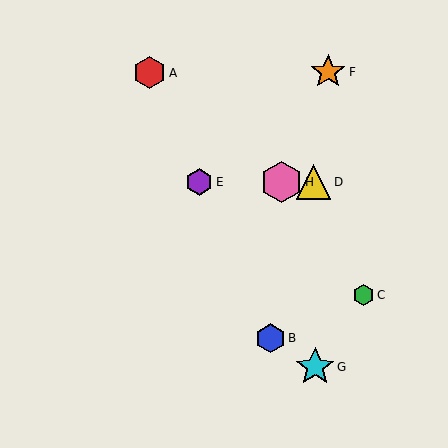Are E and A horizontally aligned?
No, E is at y≈182 and A is at y≈73.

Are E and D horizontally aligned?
Yes, both are at y≈182.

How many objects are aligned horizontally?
3 objects (D, E, H) are aligned horizontally.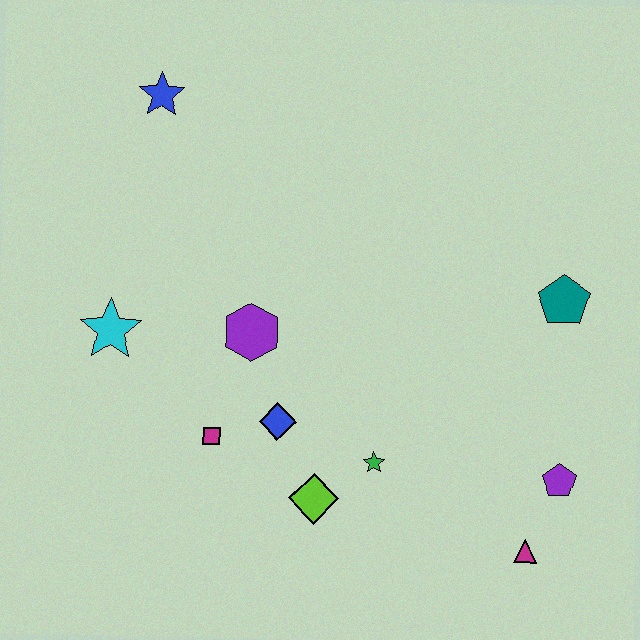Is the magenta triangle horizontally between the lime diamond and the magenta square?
No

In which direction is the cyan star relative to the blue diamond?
The cyan star is to the left of the blue diamond.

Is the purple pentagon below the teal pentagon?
Yes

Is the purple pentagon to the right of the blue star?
Yes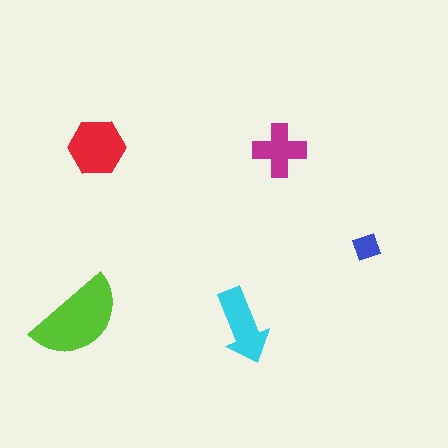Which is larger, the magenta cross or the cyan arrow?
The cyan arrow.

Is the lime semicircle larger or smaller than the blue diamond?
Larger.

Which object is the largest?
The lime semicircle.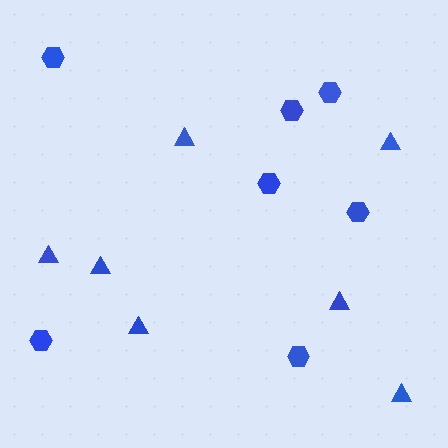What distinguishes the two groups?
There are 2 groups: one group of triangles (7) and one group of hexagons (7).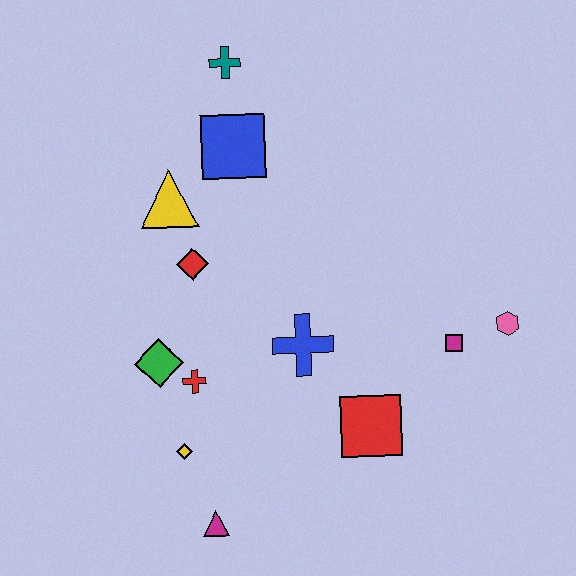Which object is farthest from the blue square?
The magenta triangle is farthest from the blue square.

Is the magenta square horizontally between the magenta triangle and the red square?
No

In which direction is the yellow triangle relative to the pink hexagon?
The yellow triangle is to the left of the pink hexagon.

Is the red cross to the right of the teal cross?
No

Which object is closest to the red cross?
The green diamond is closest to the red cross.